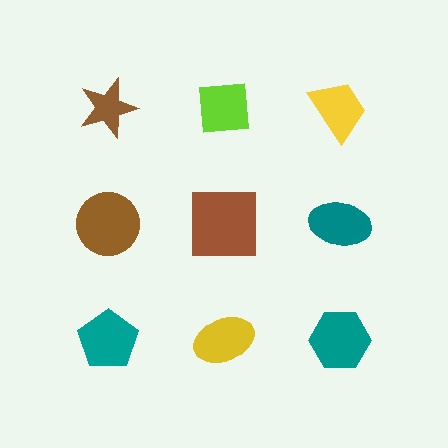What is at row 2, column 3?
A teal ellipse.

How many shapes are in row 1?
3 shapes.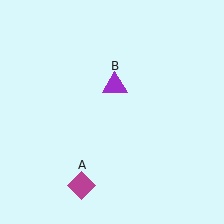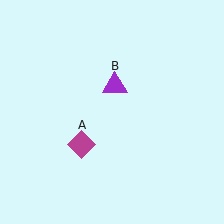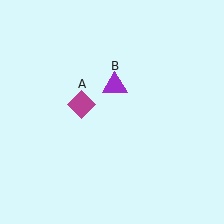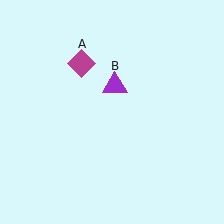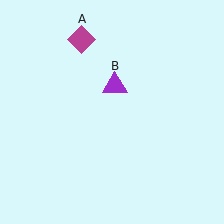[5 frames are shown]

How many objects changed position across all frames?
1 object changed position: magenta diamond (object A).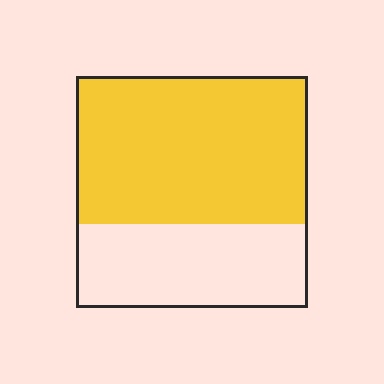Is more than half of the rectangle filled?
Yes.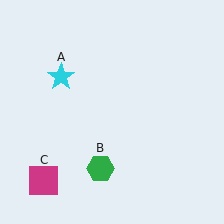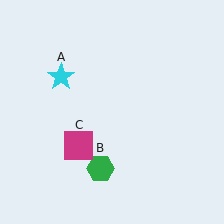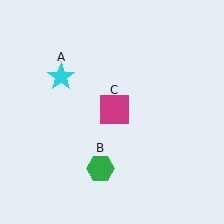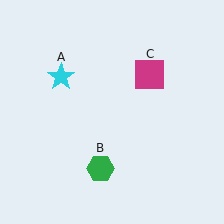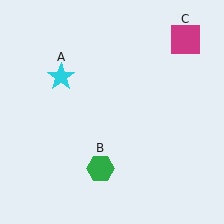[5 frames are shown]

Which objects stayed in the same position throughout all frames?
Cyan star (object A) and green hexagon (object B) remained stationary.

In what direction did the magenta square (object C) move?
The magenta square (object C) moved up and to the right.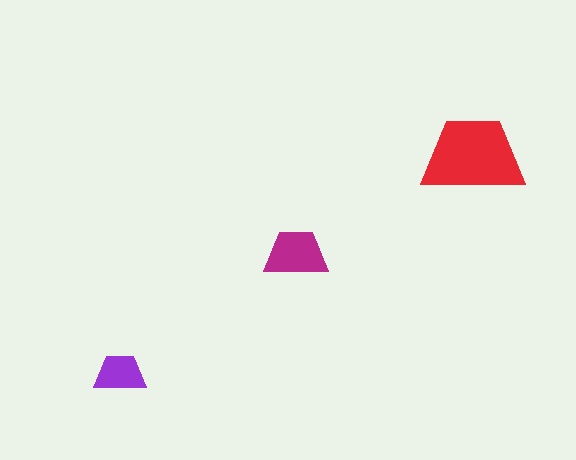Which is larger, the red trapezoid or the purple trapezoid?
The red one.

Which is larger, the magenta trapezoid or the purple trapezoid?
The magenta one.